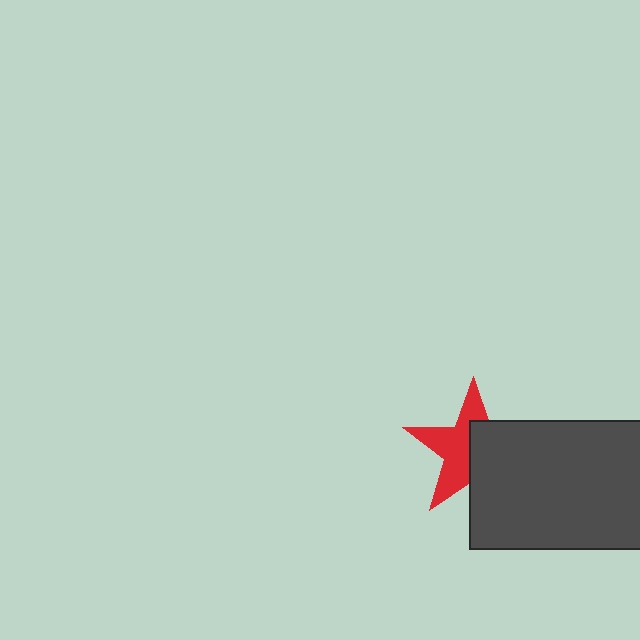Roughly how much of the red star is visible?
About half of it is visible (roughly 52%).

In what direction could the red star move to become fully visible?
The red star could move left. That would shift it out from behind the dark gray rectangle entirely.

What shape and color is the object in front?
The object in front is a dark gray rectangle.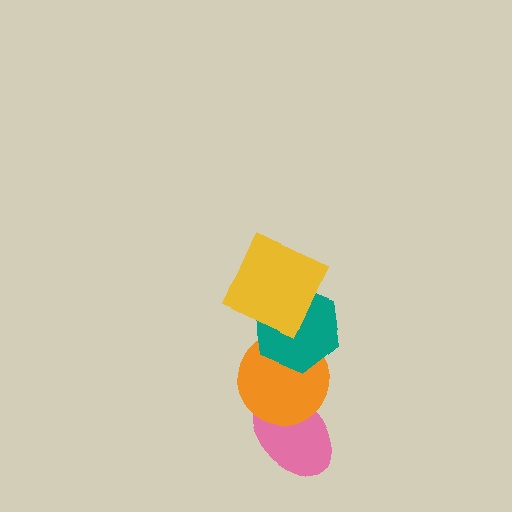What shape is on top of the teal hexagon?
The yellow square is on top of the teal hexagon.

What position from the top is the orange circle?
The orange circle is 3rd from the top.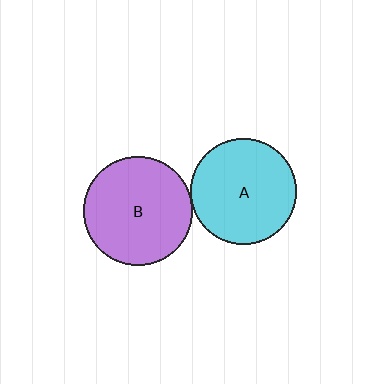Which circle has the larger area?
Circle B (purple).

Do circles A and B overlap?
Yes.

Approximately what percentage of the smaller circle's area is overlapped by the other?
Approximately 5%.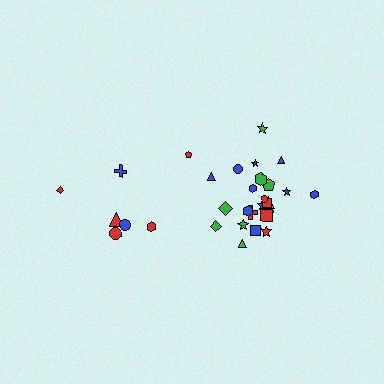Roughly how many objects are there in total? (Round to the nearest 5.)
Roughly 30 objects in total.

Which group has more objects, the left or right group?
The right group.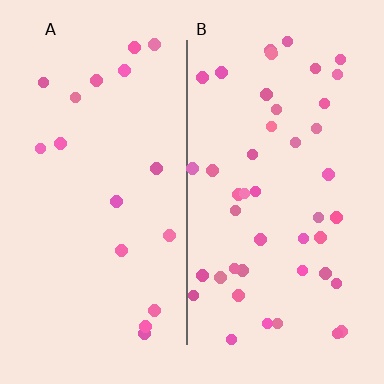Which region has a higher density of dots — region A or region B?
B (the right).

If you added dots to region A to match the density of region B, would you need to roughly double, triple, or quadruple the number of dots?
Approximately triple.